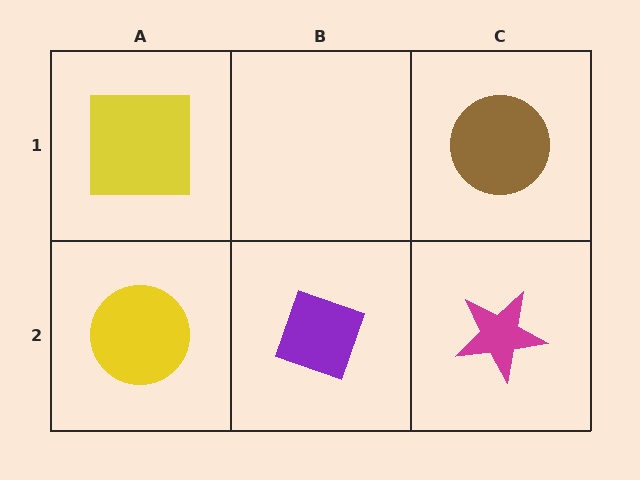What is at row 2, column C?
A magenta star.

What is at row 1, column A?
A yellow square.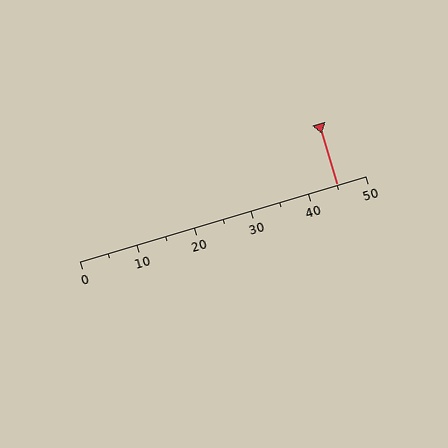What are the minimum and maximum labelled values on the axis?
The axis runs from 0 to 50.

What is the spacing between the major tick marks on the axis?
The major ticks are spaced 10 apart.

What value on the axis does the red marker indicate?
The marker indicates approximately 45.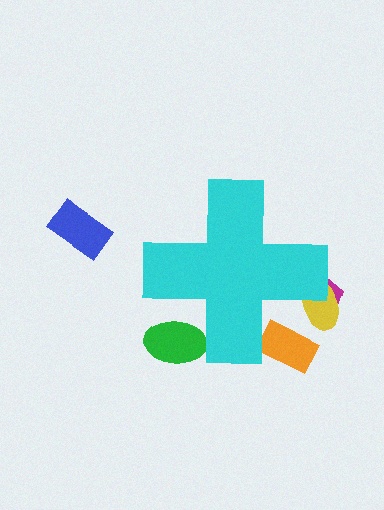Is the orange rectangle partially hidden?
Yes, the orange rectangle is partially hidden behind the cyan cross.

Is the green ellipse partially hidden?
Yes, the green ellipse is partially hidden behind the cyan cross.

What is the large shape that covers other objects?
A cyan cross.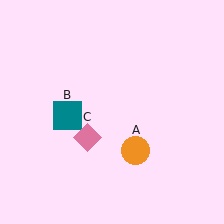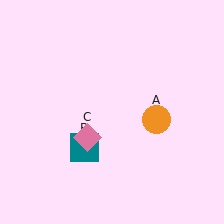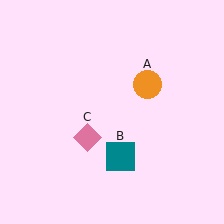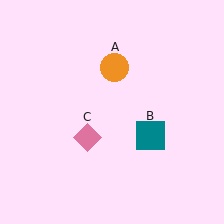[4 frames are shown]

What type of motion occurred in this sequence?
The orange circle (object A), teal square (object B) rotated counterclockwise around the center of the scene.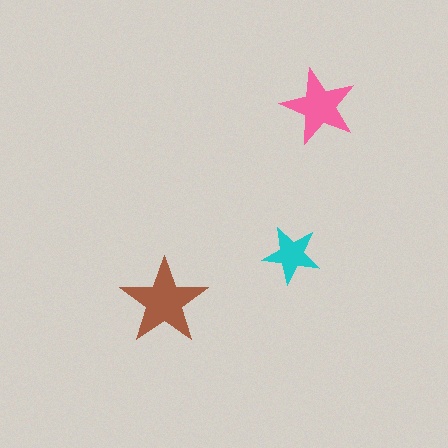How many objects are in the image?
There are 3 objects in the image.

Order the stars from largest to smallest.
the brown one, the pink one, the cyan one.